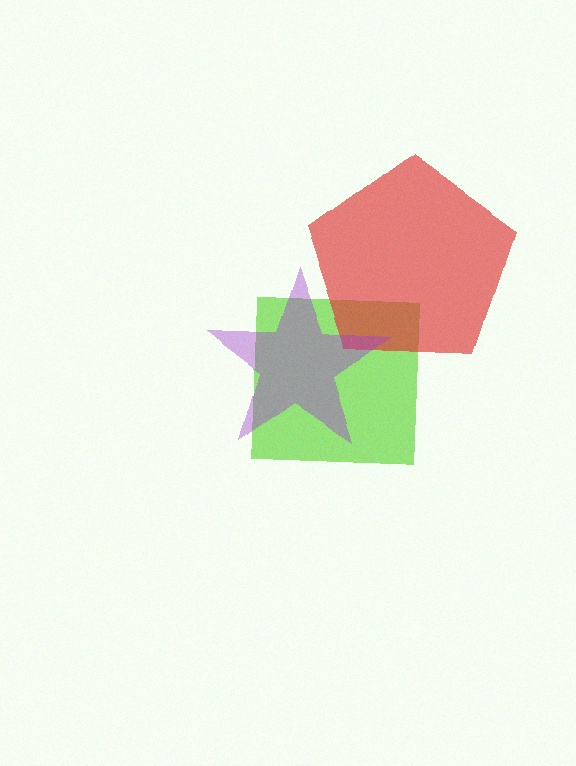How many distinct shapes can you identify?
There are 3 distinct shapes: a lime square, a red pentagon, a purple star.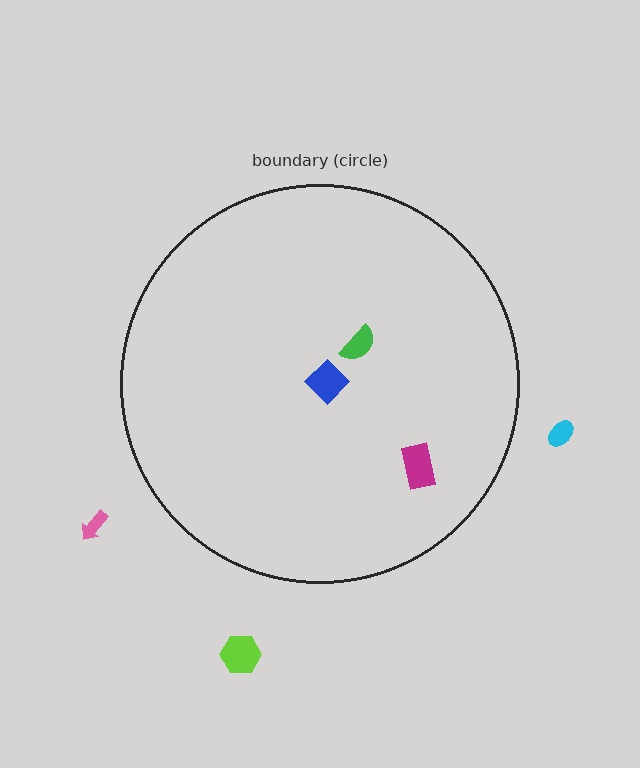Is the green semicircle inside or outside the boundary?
Inside.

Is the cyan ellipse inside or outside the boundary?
Outside.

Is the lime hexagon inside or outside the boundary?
Outside.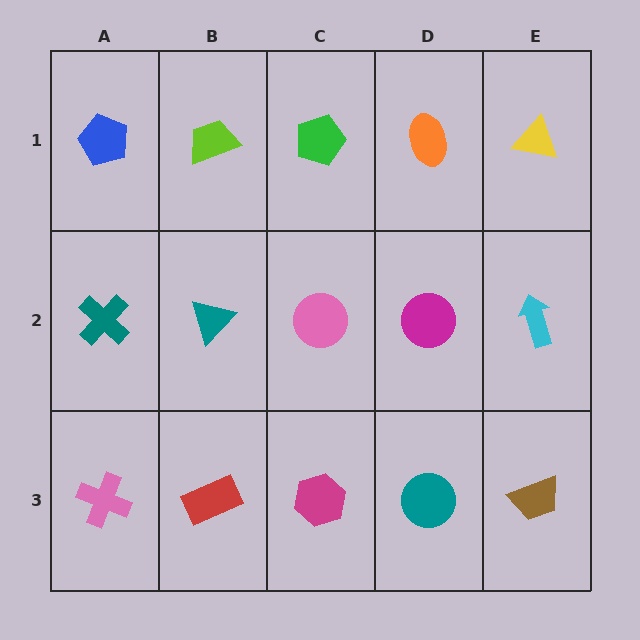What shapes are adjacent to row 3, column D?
A magenta circle (row 2, column D), a magenta hexagon (row 3, column C), a brown trapezoid (row 3, column E).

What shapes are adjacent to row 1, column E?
A cyan arrow (row 2, column E), an orange ellipse (row 1, column D).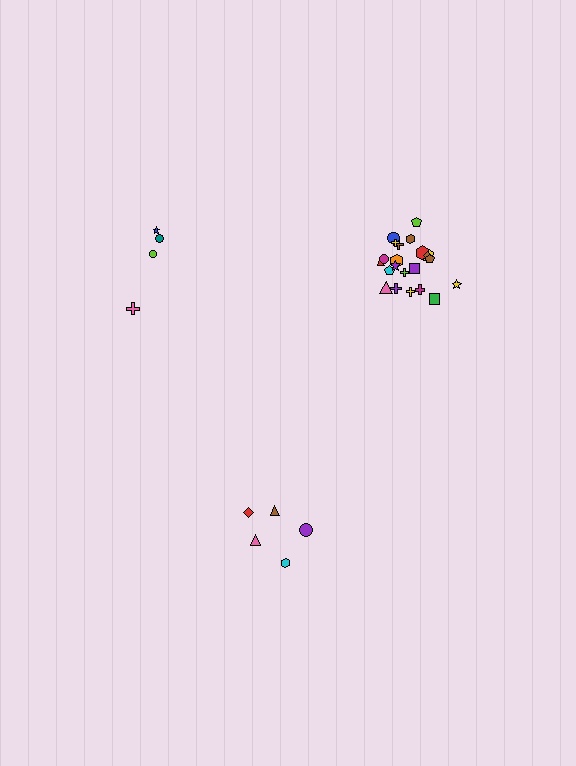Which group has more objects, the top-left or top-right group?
The top-right group.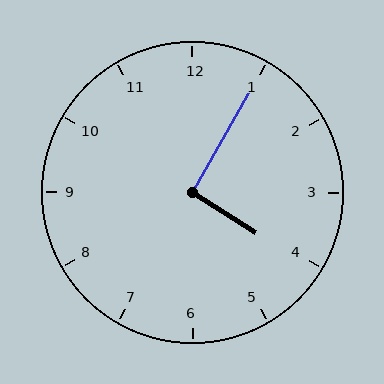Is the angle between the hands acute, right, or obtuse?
It is right.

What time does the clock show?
4:05.